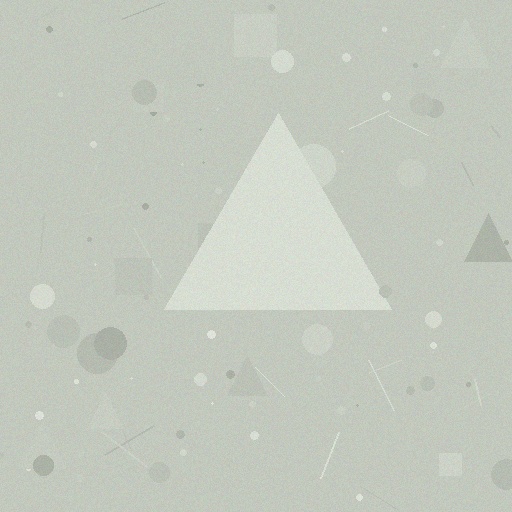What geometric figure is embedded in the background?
A triangle is embedded in the background.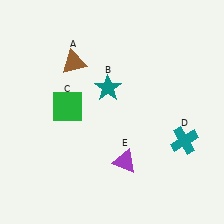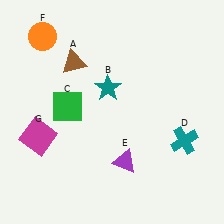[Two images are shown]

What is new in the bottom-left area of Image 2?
A magenta square (G) was added in the bottom-left area of Image 2.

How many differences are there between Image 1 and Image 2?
There are 2 differences between the two images.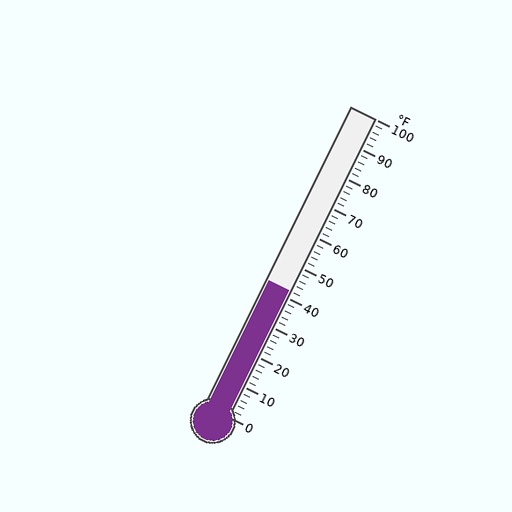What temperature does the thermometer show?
The thermometer shows approximately 42°F.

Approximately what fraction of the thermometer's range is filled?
The thermometer is filled to approximately 40% of its range.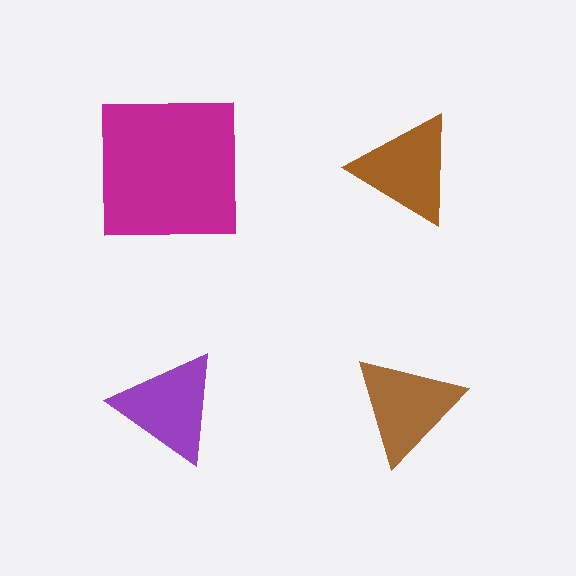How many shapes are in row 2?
2 shapes.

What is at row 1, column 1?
A magenta square.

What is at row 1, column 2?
A brown triangle.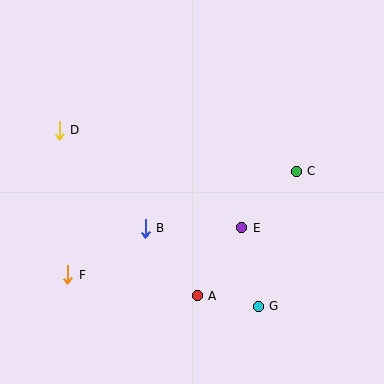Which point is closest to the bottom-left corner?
Point F is closest to the bottom-left corner.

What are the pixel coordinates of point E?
Point E is at (242, 228).